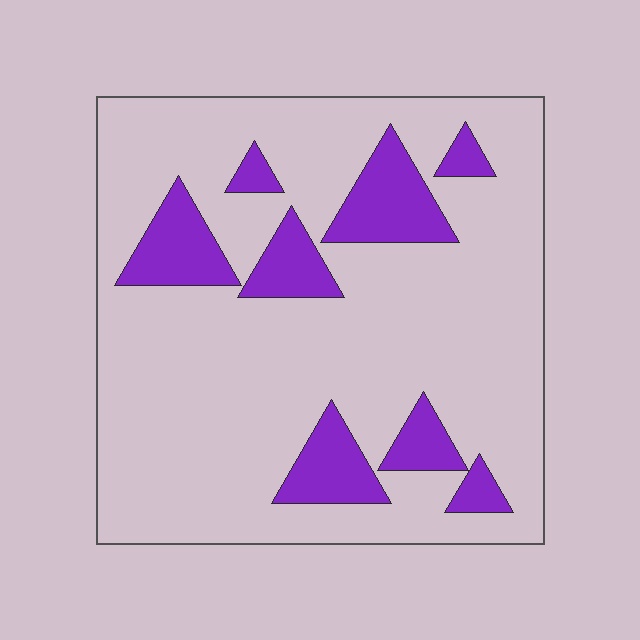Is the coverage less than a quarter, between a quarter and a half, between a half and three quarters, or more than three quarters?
Less than a quarter.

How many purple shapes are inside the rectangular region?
8.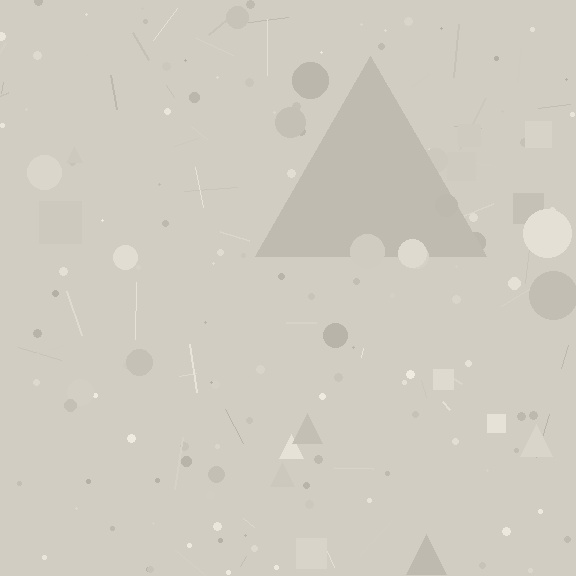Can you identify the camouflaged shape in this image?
The camouflaged shape is a triangle.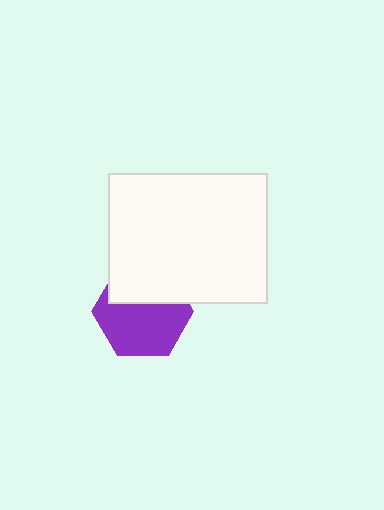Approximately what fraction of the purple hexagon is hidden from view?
Roughly 37% of the purple hexagon is hidden behind the white rectangle.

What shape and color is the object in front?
The object in front is a white rectangle.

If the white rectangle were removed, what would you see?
You would see the complete purple hexagon.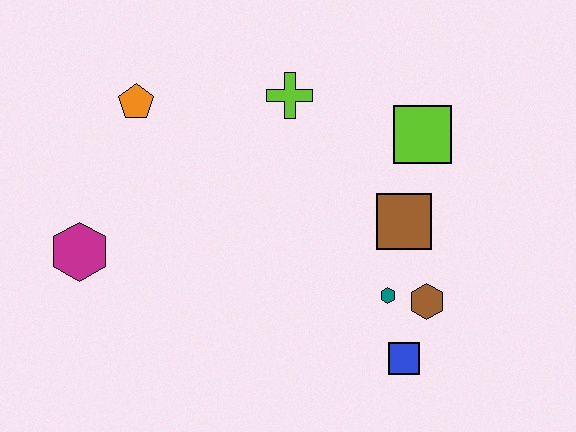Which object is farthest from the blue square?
The orange pentagon is farthest from the blue square.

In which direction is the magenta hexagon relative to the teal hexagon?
The magenta hexagon is to the left of the teal hexagon.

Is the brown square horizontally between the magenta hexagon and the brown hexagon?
Yes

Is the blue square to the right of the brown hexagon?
No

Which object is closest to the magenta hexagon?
The orange pentagon is closest to the magenta hexagon.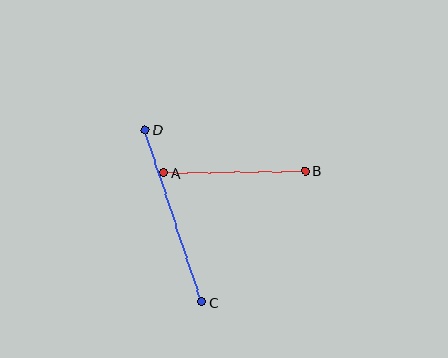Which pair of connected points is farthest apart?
Points C and D are farthest apart.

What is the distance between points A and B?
The distance is approximately 142 pixels.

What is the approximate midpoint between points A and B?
The midpoint is at approximately (235, 172) pixels.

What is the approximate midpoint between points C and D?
The midpoint is at approximately (174, 216) pixels.